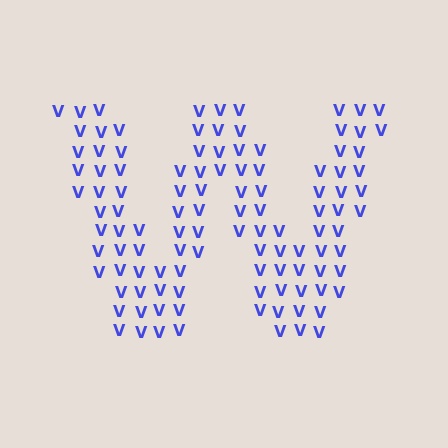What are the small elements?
The small elements are letter V's.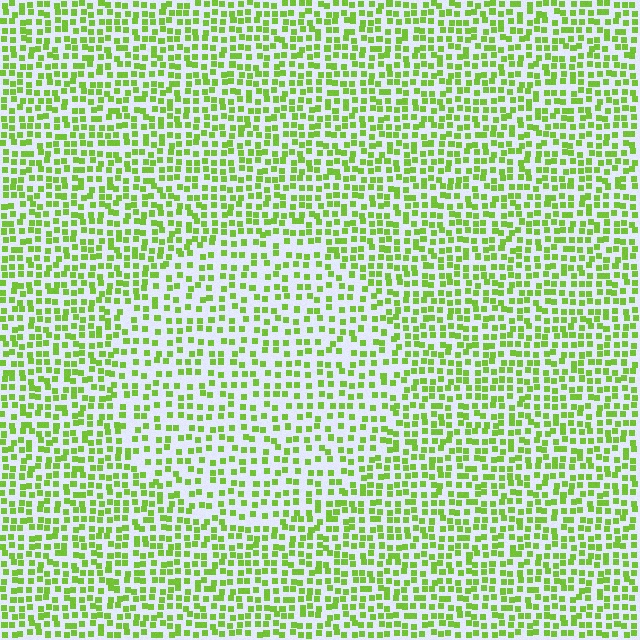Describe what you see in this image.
The image contains small lime elements arranged at two different densities. A circle-shaped region is visible where the elements are less densely packed than the surrounding area.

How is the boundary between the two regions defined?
The boundary is defined by a change in element density (approximately 1.5x ratio). All elements are the same color, size, and shape.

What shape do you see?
I see a circle.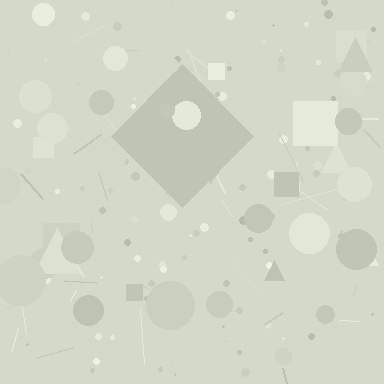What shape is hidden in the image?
A diamond is hidden in the image.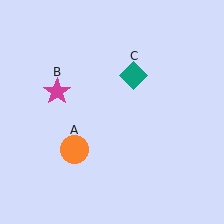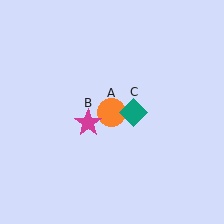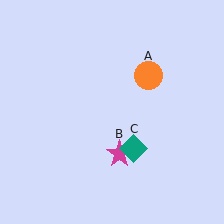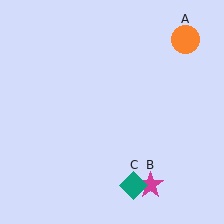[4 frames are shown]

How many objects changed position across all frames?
3 objects changed position: orange circle (object A), magenta star (object B), teal diamond (object C).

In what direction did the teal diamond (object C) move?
The teal diamond (object C) moved down.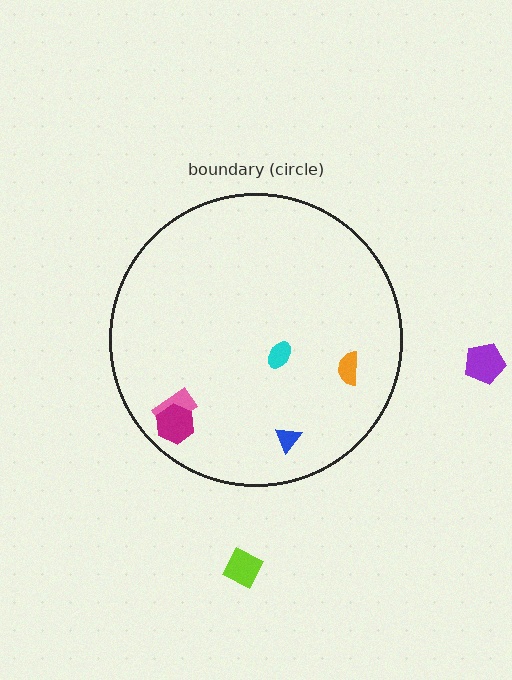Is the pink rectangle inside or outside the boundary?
Inside.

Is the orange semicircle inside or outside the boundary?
Inside.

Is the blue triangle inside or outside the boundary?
Inside.